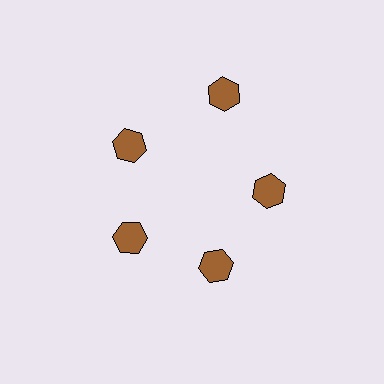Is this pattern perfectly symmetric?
No. The 5 brown hexagons are arranged in a ring, but one element near the 1 o'clock position is pushed outward from the center, breaking the 5-fold rotational symmetry.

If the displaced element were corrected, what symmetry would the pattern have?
It would have 5-fold rotational symmetry — the pattern would map onto itself every 72 degrees.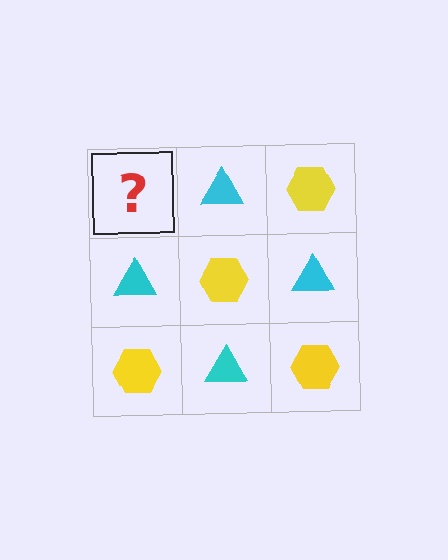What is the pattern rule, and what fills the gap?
The rule is that it alternates yellow hexagon and cyan triangle in a checkerboard pattern. The gap should be filled with a yellow hexagon.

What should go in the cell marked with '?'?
The missing cell should contain a yellow hexagon.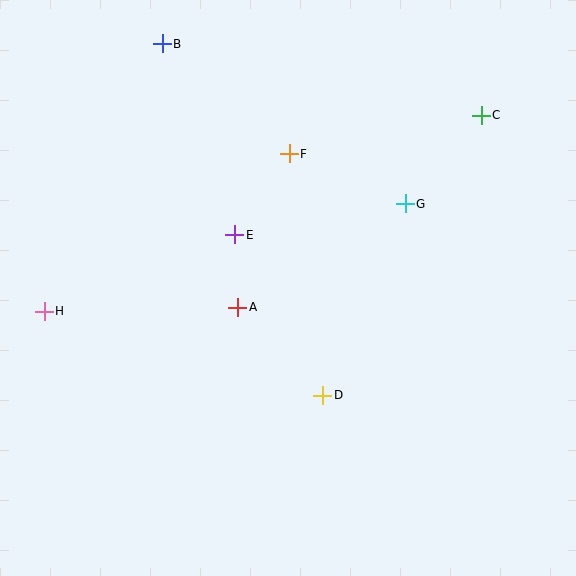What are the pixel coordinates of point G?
Point G is at (405, 204).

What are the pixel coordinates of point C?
Point C is at (482, 115).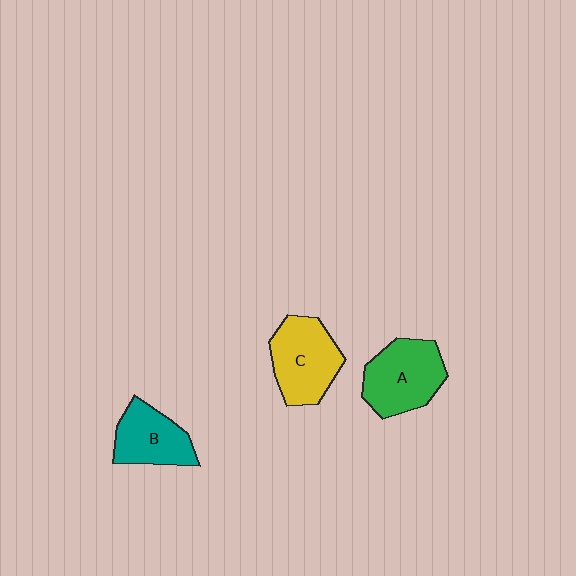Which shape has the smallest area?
Shape B (teal).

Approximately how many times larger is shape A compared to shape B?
Approximately 1.3 times.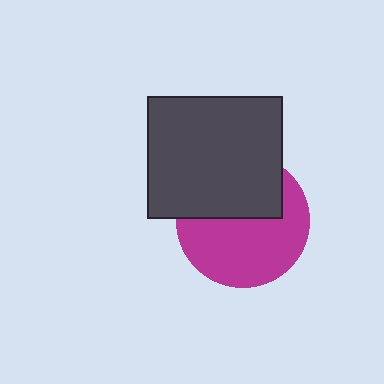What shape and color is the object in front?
The object in front is a dark gray rectangle.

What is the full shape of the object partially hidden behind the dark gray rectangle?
The partially hidden object is a magenta circle.